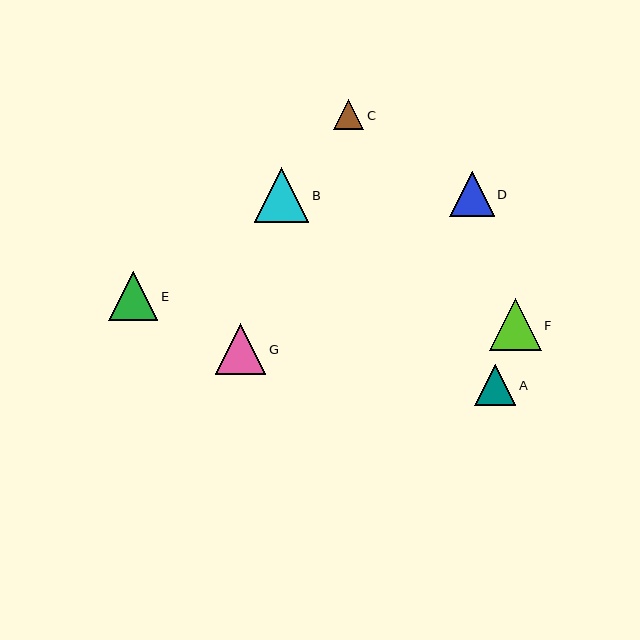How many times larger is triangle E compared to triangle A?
Triangle E is approximately 1.2 times the size of triangle A.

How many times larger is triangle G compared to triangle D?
Triangle G is approximately 1.1 times the size of triangle D.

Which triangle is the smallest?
Triangle C is the smallest with a size of approximately 30 pixels.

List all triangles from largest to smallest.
From largest to smallest: B, F, G, E, D, A, C.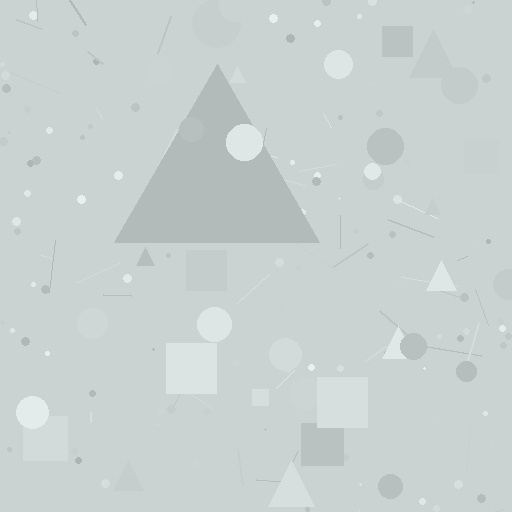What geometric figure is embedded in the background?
A triangle is embedded in the background.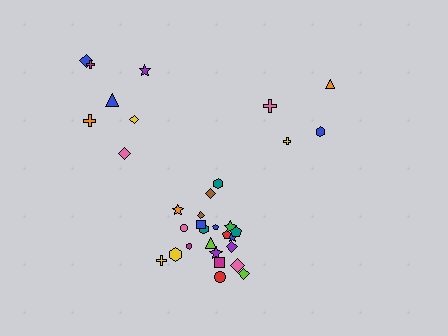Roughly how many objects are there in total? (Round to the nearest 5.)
Roughly 35 objects in total.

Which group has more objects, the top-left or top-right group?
The top-left group.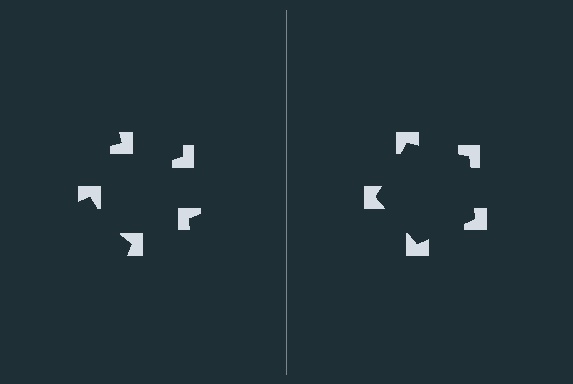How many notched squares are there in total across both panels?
10 — 5 on each side.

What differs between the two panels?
The notched squares are positioned identically on both sides; only the wedge orientations differ. On the right they align to a pentagon; on the left they are misaligned.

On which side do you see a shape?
An illusory pentagon appears on the right side. On the left side the wedge cuts are rotated, so no coherent shape forms.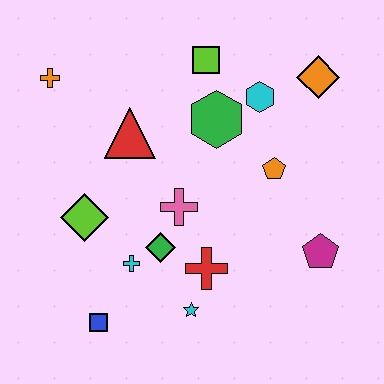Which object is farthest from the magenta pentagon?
The orange cross is farthest from the magenta pentagon.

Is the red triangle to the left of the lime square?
Yes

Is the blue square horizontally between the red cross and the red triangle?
No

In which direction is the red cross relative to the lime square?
The red cross is below the lime square.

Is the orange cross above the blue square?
Yes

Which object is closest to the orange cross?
The red triangle is closest to the orange cross.